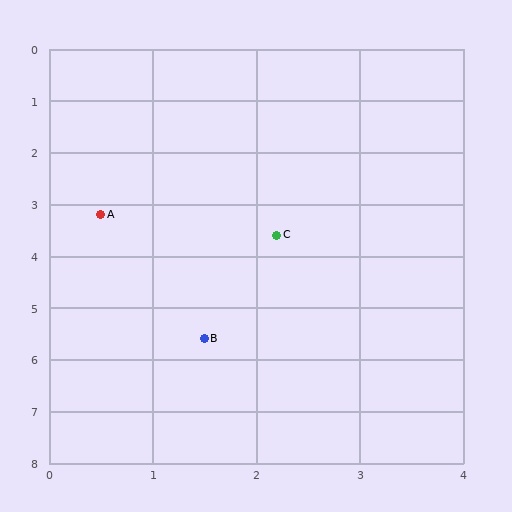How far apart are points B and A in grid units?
Points B and A are about 2.6 grid units apart.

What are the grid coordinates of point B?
Point B is at approximately (1.5, 5.6).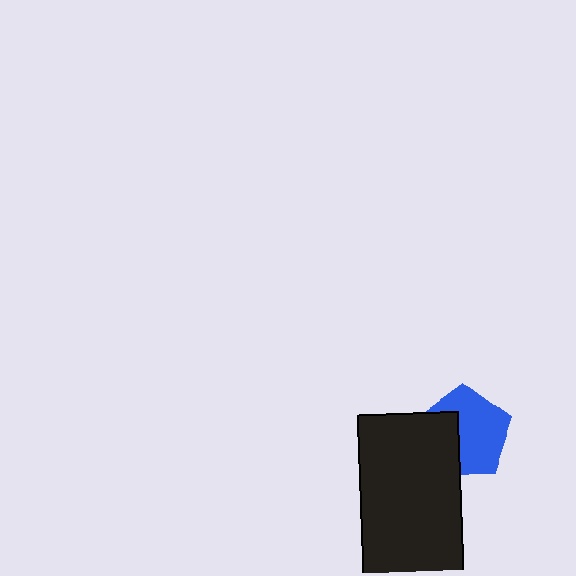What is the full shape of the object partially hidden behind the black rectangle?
The partially hidden object is a blue pentagon.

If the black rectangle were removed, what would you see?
You would see the complete blue pentagon.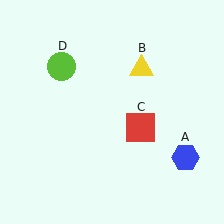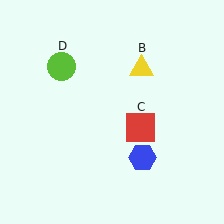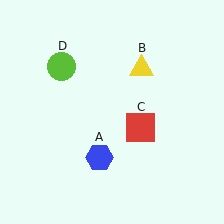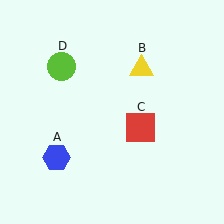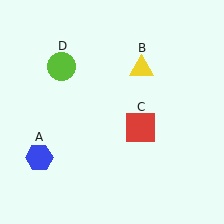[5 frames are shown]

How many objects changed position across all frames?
1 object changed position: blue hexagon (object A).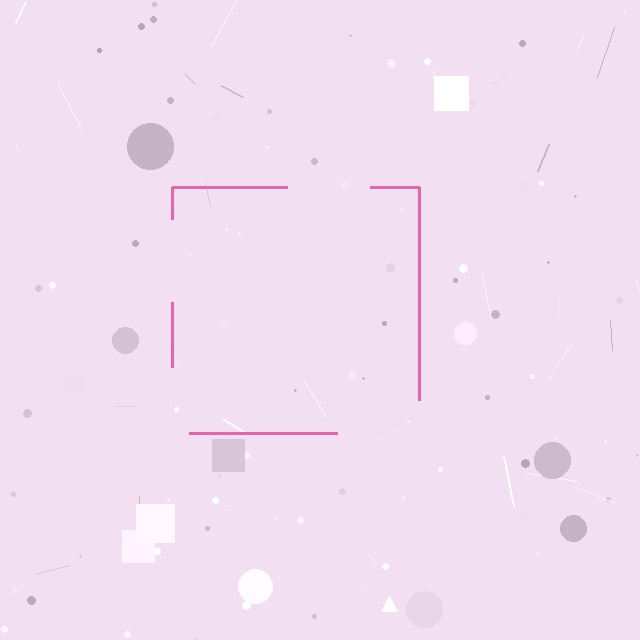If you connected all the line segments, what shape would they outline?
They would outline a square.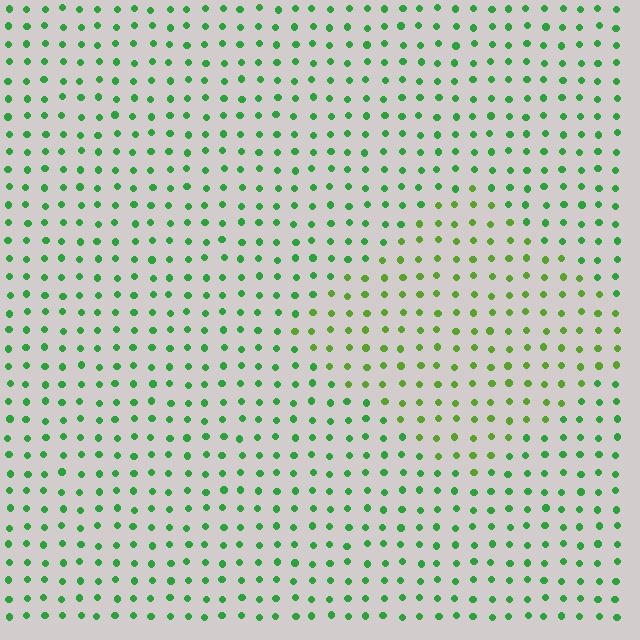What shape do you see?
I see a diamond.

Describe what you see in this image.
The image is filled with small green elements in a uniform arrangement. A diamond-shaped region is visible where the elements are tinted to a slightly different hue, forming a subtle color boundary.